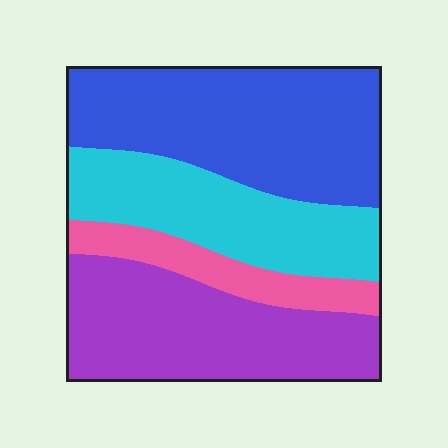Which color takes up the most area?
Blue, at roughly 35%.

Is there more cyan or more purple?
Purple.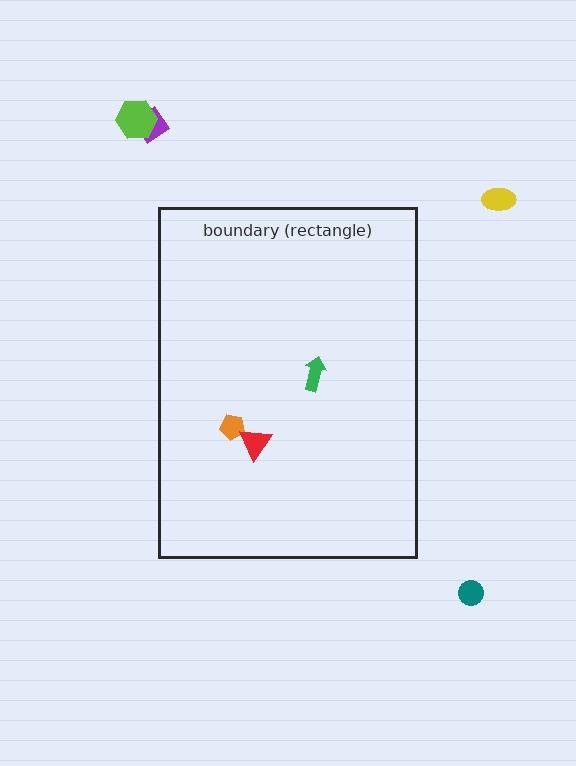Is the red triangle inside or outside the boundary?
Inside.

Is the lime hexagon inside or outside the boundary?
Outside.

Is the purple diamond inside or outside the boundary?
Outside.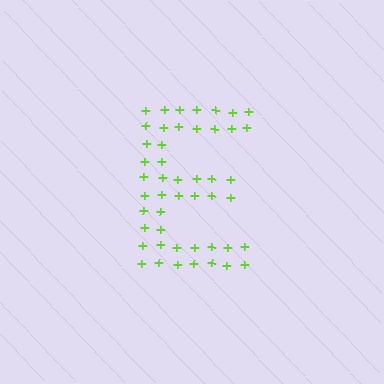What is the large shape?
The large shape is the letter E.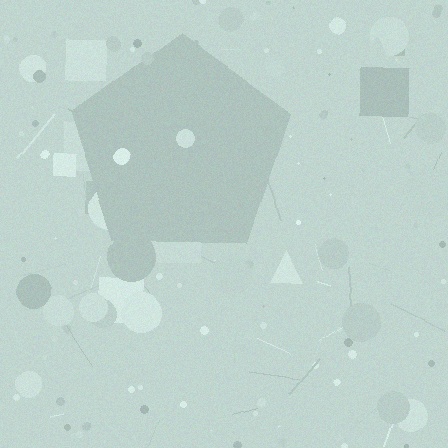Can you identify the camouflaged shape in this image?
The camouflaged shape is a pentagon.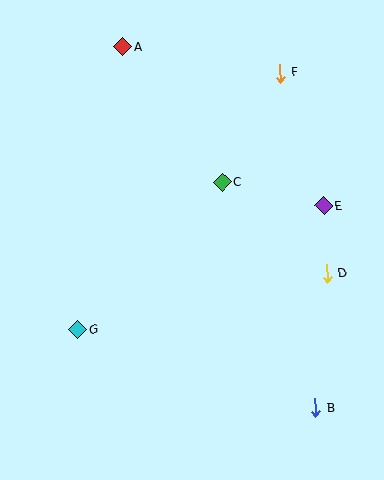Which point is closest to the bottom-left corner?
Point G is closest to the bottom-left corner.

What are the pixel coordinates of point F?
Point F is at (280, 73).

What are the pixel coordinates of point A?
Point A is at (123, 47).